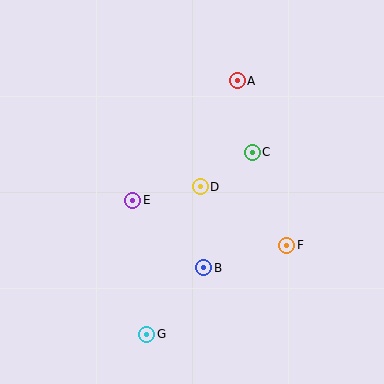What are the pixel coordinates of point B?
Point B is at (204, 268).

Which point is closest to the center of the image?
Point D at (200, 187) is closest to the center.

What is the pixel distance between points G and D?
The distance between G and D is 157 pixels.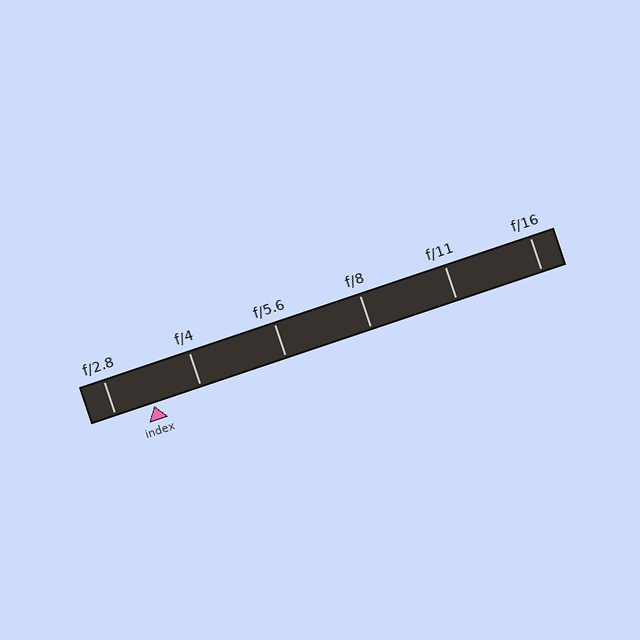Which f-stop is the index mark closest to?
The index mark is closest to f/2.8.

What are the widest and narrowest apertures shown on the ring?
The widest aperture shown is f/2.8 and the narrowest is f/16.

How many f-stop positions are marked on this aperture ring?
There are 6 f-stop positions marked.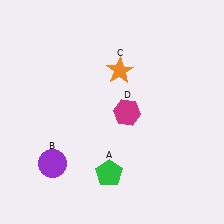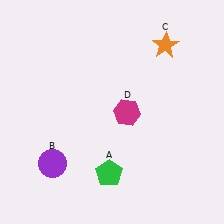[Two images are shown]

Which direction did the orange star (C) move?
The orange star (C) moved right.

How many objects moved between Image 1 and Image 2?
1 object moved between the two images.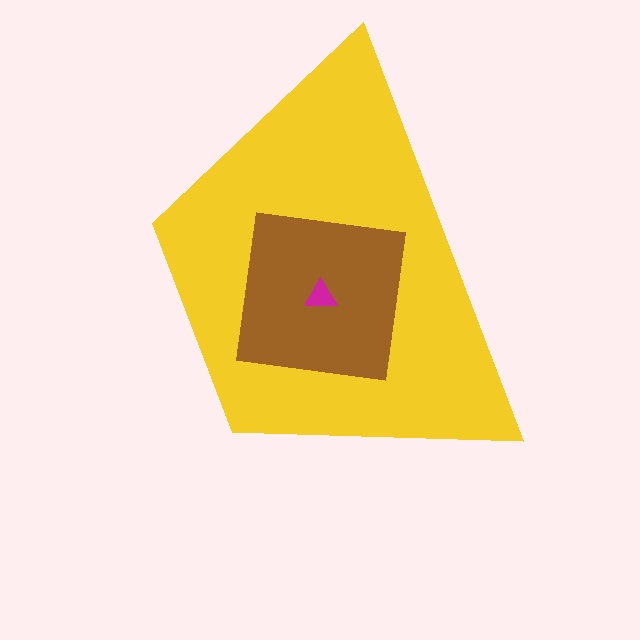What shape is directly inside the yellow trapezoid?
The brown square.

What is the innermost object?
The magenta triangle.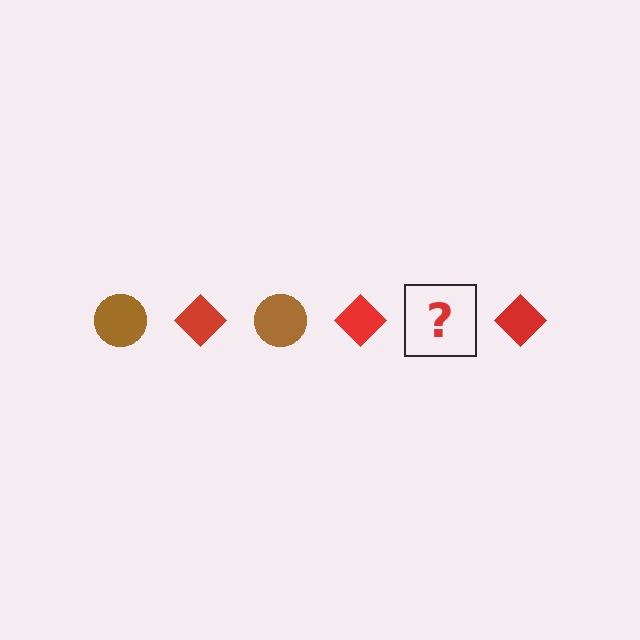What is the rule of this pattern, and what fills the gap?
The rule is that the pattern alternates between brown circle and red diamond. The gap should be filled with a brown circle.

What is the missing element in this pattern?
The missing element is a brown circle.